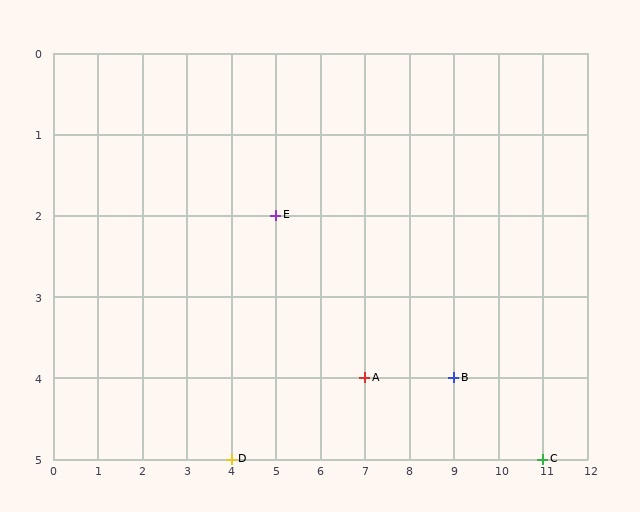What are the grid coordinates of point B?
Point B is at grid coordinates (9, 4).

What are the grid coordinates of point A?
Point A is at grid coordinates (7, 4).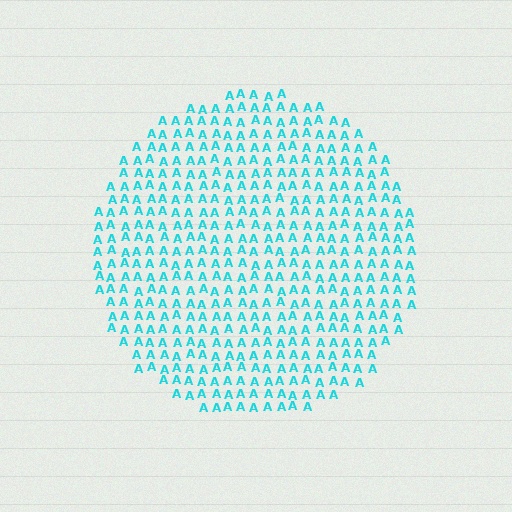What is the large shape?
The large shape is a circle.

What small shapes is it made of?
It is made of small letter A's.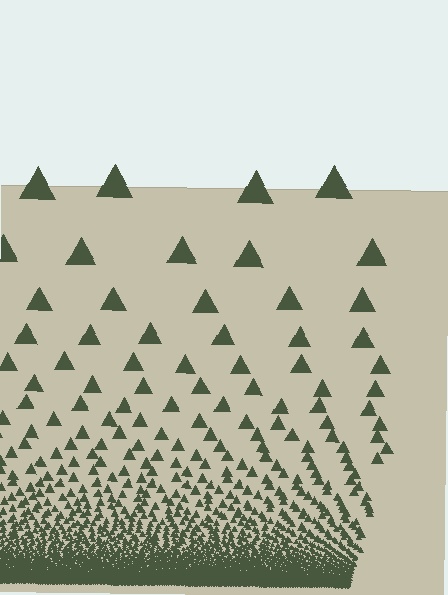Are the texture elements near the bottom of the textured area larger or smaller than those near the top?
Smaller. The gradient is inverted — elements near the bottom are smaller and denser.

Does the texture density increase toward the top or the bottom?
Density increases toward the bottom.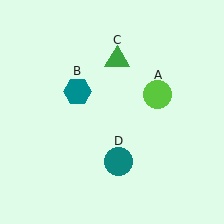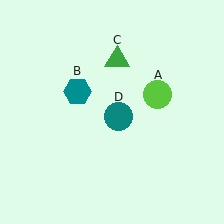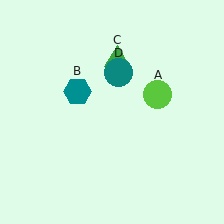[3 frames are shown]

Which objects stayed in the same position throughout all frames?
Lime circle (object A) and teal hexagon (object B) and green triangle (object C) remained stationary.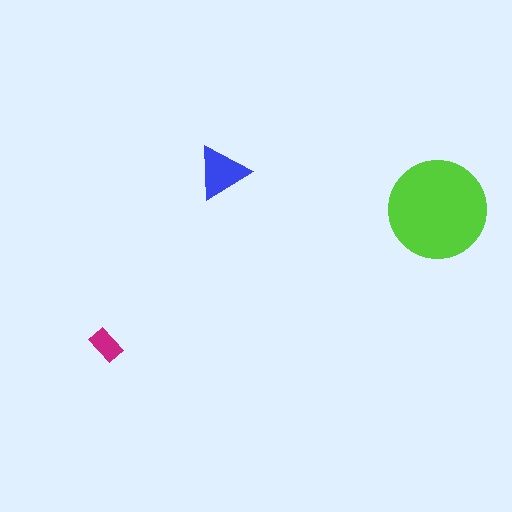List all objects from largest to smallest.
The lime circle, the blue triangle, the magenta rectangle.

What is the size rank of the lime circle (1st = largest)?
1st.